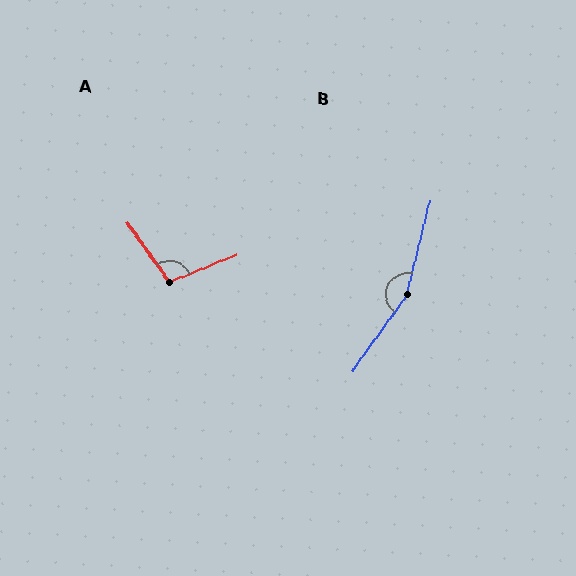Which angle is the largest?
B, at approximately 158 degrees.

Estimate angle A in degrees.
Approximately 103 degrees.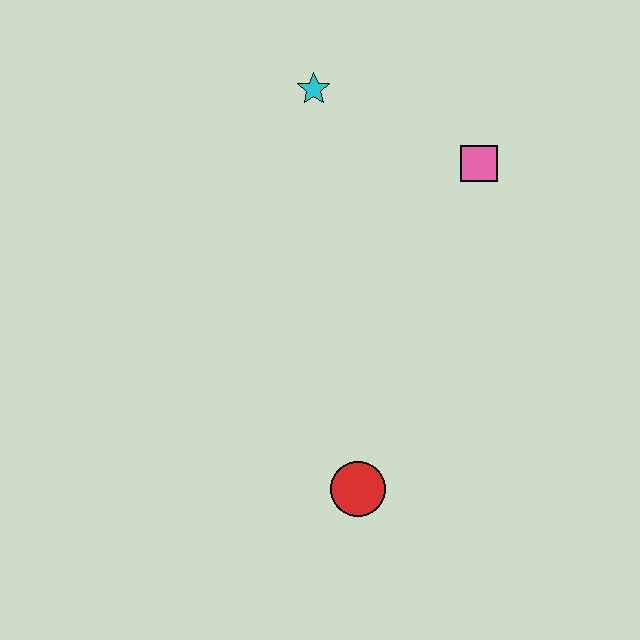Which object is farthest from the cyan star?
The red circle is farthest from the cyan star.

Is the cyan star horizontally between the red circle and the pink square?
No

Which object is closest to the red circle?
The pink square is closest to the red circle.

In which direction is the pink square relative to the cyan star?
The pink square is to the right of the cyan star.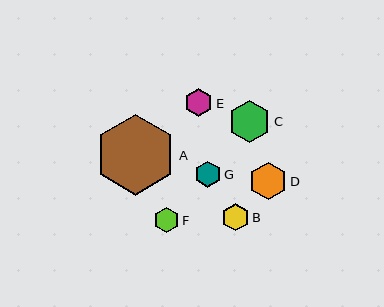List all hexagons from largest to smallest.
From largest to smallest: A, C, D, E, B, G, F.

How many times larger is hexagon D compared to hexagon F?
Hexagon D is approximately 1.5 times the size of hexagon F.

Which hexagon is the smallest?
Hexagon F is the smallest with a size of approximately 25 pixels.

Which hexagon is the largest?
Hexagon A is the largest with a size of approximately 81 pixels.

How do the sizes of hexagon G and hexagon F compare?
Hexagon G and hexagon F are approximately the same size.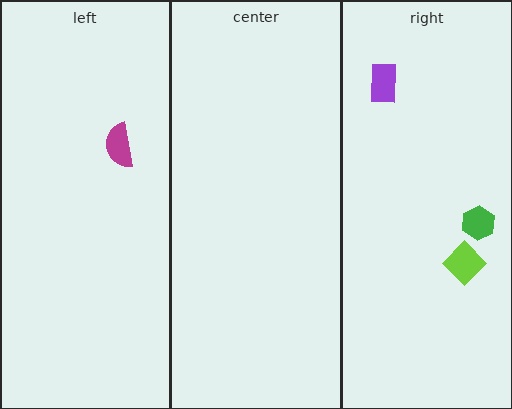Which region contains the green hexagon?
The right region.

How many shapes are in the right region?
3.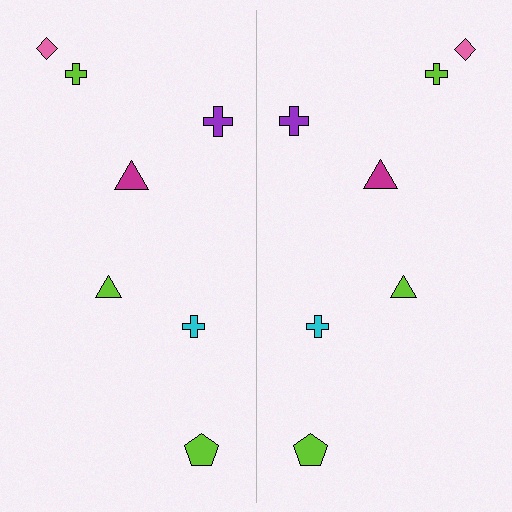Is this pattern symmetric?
Yes, this pattern has bilateral (reflection) symmetry.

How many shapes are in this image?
There are 14 shapes in this image.